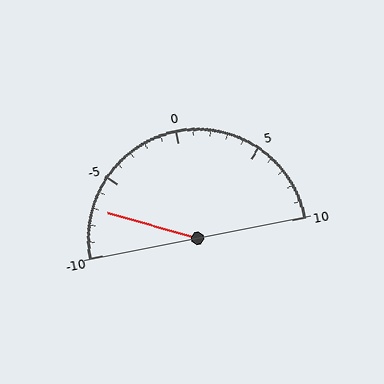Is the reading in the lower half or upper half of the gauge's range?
The reading is in the lower half of the range (-10 to 10).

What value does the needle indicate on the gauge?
The needle indicates approximately -7.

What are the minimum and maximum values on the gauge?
The gauge ranges from -10 to 10.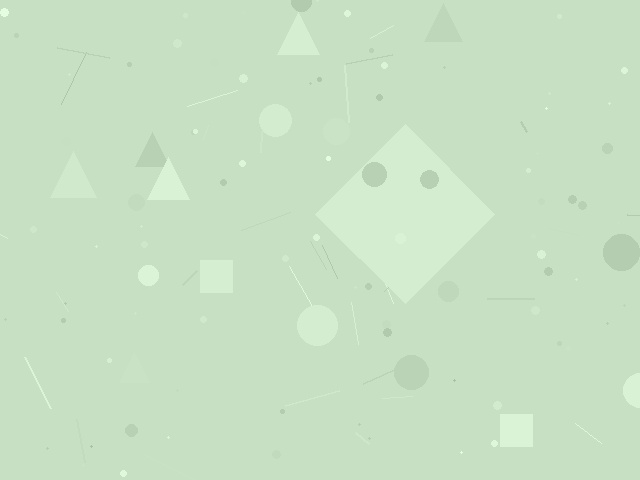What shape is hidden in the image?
A diamond is hidden in the image.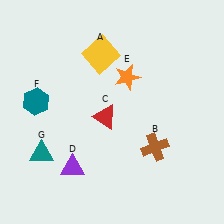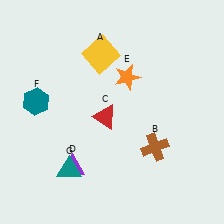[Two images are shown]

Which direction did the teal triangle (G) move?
The teal triangle (G) moved right.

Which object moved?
The teal triangle (G) moved right.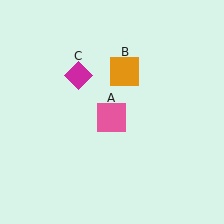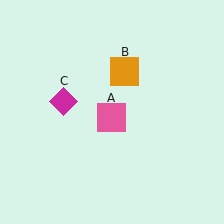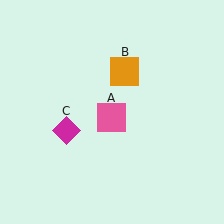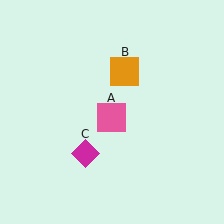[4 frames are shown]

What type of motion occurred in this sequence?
The magenta diamond (object C) rotated counterclockwise around the center of the scene.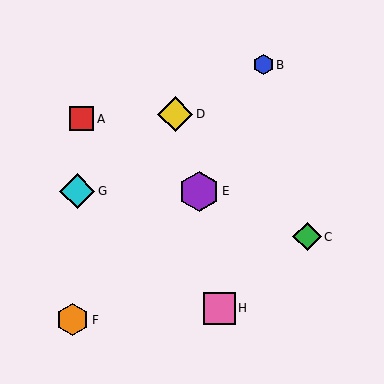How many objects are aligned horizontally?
2 objects (E, G) are aligned horizontally.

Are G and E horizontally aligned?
Yes, both are at y≈191.